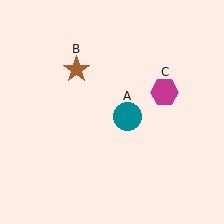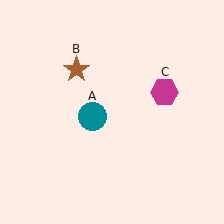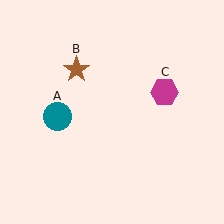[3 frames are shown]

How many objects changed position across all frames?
1 object changed position: teal circle (object A).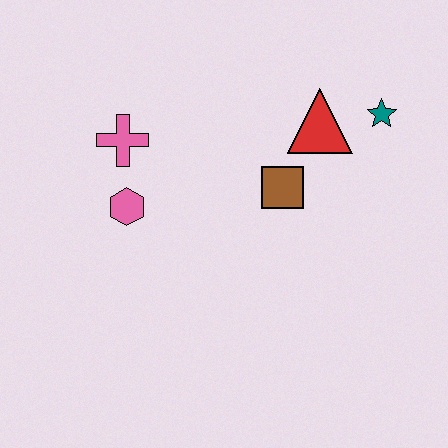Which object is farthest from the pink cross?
The teal star is farthest from the pink cross.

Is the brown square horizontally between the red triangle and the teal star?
No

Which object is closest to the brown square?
The red triangle is closest to the brown square.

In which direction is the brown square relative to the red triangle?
The brown square is below the red triangle.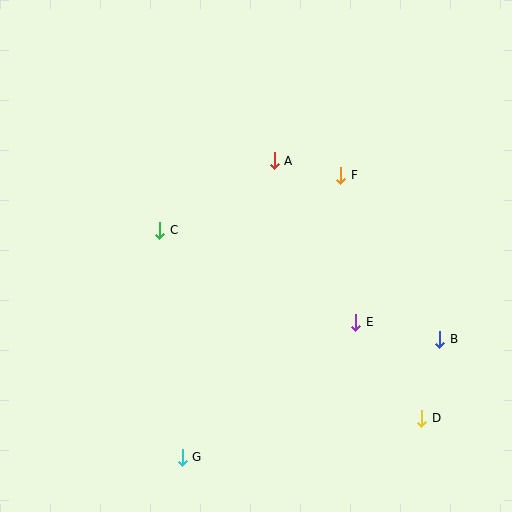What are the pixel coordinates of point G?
Point G is at (182, 457).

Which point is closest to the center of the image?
Point A at (274, 161) is closest to the center.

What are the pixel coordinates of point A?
Point A is at (274, 161).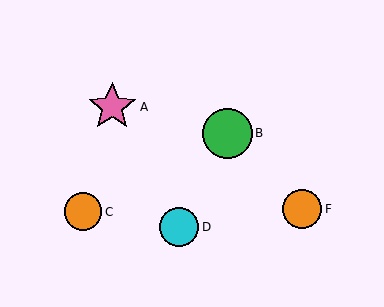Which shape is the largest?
The green circle (labeled B) is the largest.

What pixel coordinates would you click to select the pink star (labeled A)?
Click at (112, 107) to select the pink star A.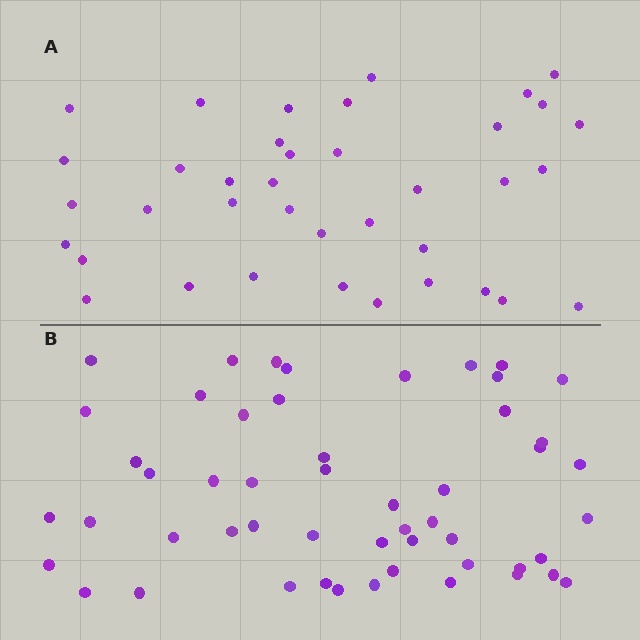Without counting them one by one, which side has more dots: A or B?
Region B (the bottom region) has more dots.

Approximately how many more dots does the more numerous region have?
Region B has approximately 15 more dots than region A.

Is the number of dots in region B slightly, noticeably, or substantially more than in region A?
Region B has noticeably more, but not dramatically so. The ratio is roughly 1.4 to 1.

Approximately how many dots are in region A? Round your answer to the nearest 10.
About 40 dots. (The exact count is 38, which rounds to 40.)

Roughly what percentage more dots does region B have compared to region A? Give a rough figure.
About 35% more.